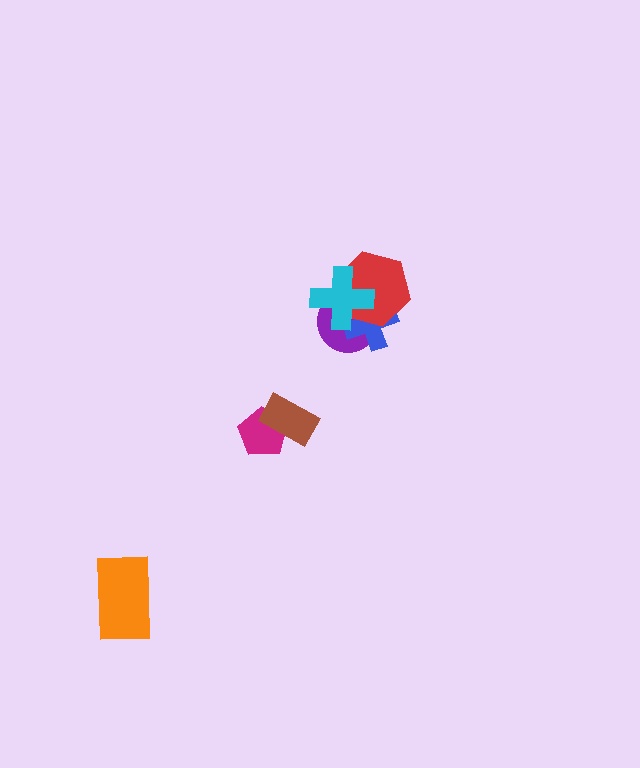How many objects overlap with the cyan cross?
3 objects overlap with the cyan cross.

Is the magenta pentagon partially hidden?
Yes, it is partially covered by another shape.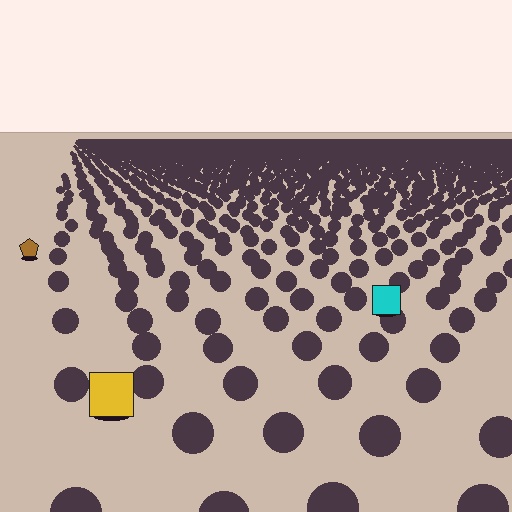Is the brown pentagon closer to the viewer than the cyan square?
No. The cyan square is closer — you can tell from the texture gradient: the ground texture is coarser near it.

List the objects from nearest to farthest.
From nearest to farthest: the yellow square, the cyan square, the brown pentagon.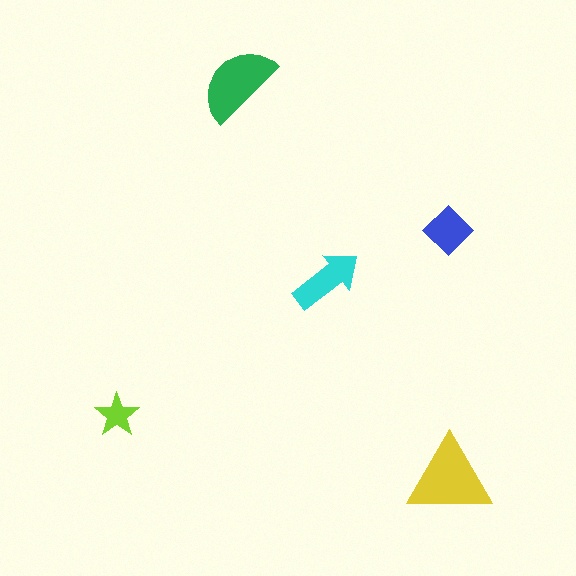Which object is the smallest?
The lime star.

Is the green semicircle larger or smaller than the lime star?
Larger.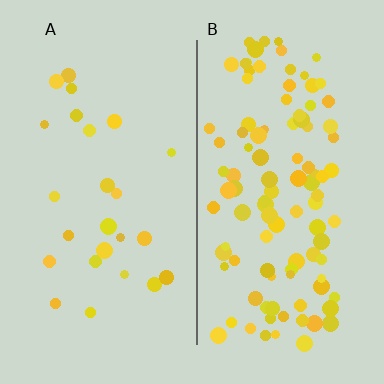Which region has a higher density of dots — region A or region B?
B (the right).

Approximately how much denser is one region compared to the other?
Approximately 4.2× — region B over region A.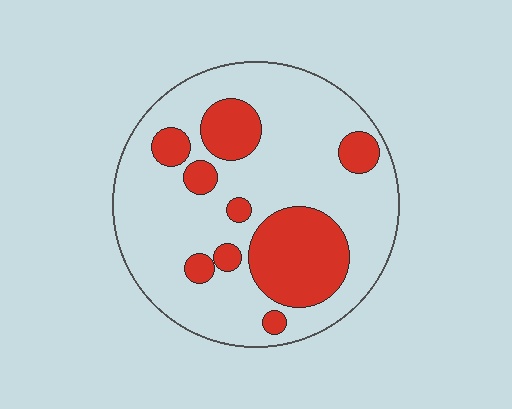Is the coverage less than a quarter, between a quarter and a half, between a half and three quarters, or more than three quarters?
Between a quarter and a half.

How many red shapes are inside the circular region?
9.